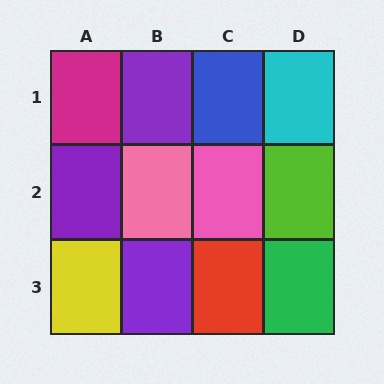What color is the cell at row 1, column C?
Blue.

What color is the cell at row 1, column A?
Magenta.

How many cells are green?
1 cell is green.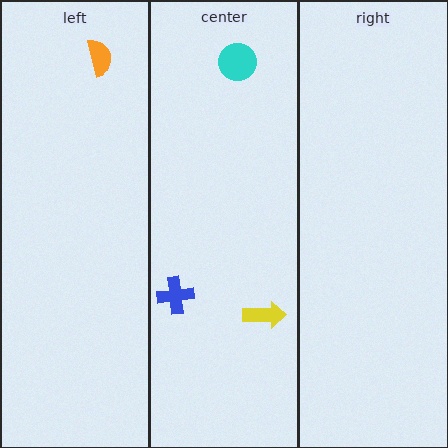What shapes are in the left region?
The orange semicircle.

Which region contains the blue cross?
The center region.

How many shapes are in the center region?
3.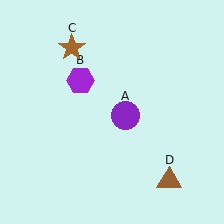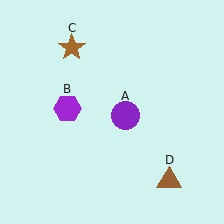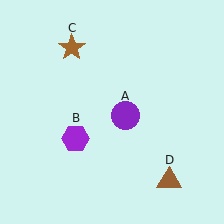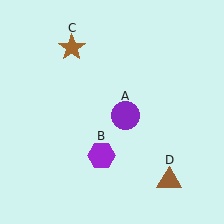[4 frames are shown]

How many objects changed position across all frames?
1 object changed position: purple hexagon (object B).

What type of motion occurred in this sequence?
The purple hexagon (object B) rotated counterclockwise around the center of the scene.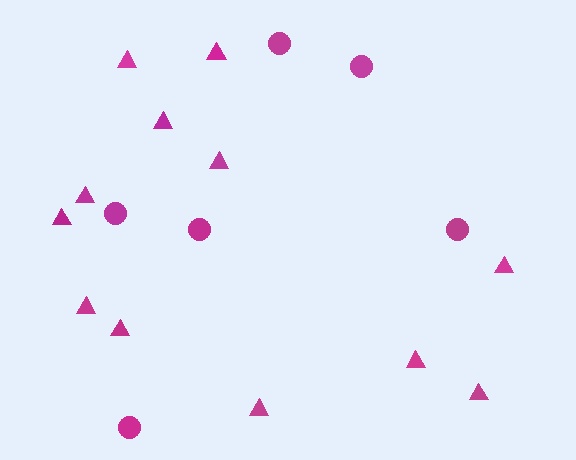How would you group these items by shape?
There are 2 groups: one group of circles (6) and one group of triangles (12).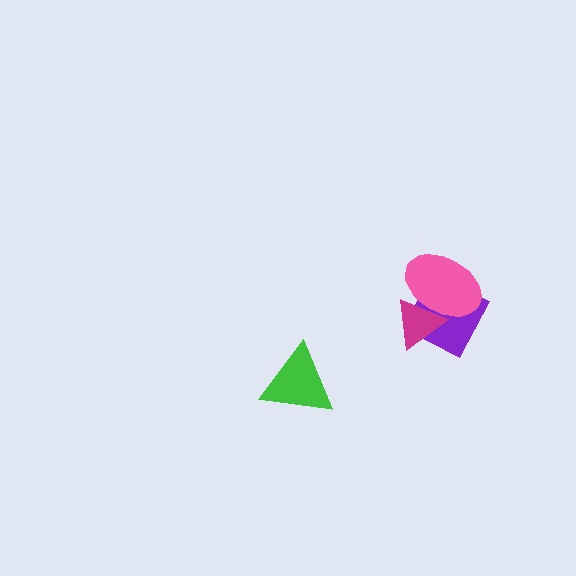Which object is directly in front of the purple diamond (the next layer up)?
The magenta triangle is directly in front of the purple diamond.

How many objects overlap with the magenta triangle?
2 objects overlap with the magenta triangle.